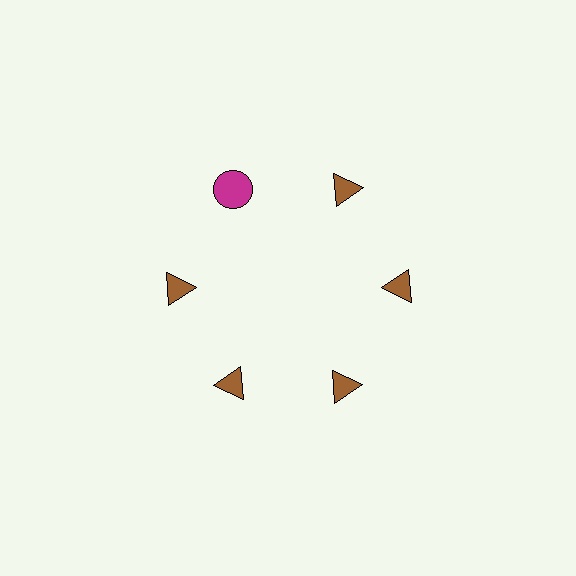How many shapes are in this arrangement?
There are 6 shapes arranged in a ring pattern.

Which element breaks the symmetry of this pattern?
The magenta circle at roughly the 11 o'clock position breaks the symmetry. All other shapes are brown triangles.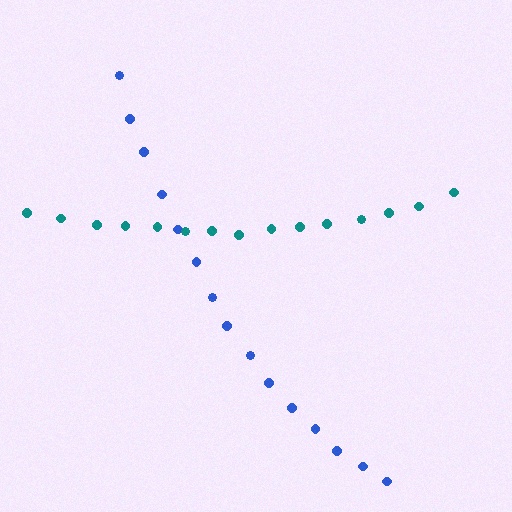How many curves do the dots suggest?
There are 2 distinct paths.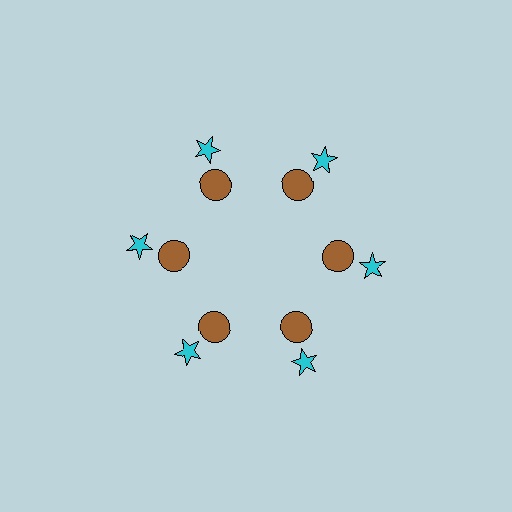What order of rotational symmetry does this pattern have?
This pattern has 6-fold rotational symmetry.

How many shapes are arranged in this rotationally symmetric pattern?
There are 12 shapes, arranged in 6 groups of 2.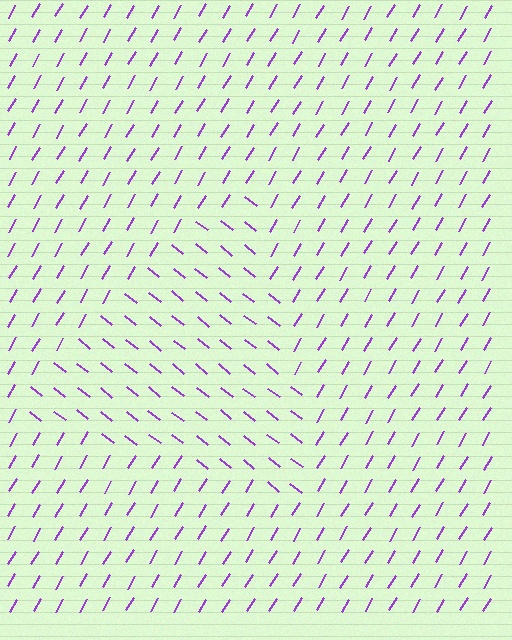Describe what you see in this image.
The image is filled with small purple line segments. A triangle region in the image has lines oriented differently from the surrounding lines, creating a visible texture boundary.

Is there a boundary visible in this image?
Yes, there is a texture boundary formed by a change in line orientation.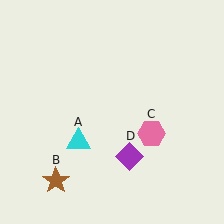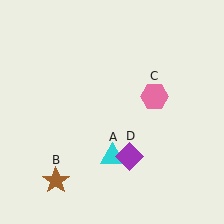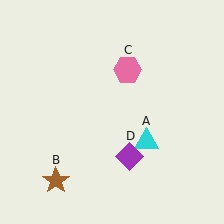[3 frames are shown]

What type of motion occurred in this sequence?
The cyan triangle (object A), pink hexagon (object C) rotated counterclockwise around the center of the scene.